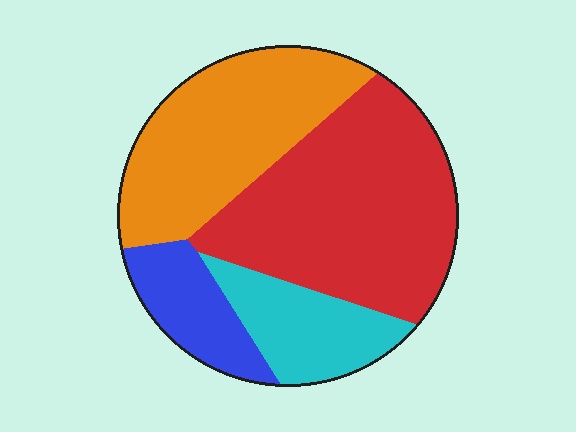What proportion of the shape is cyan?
Cyan covers roughly 15% of the shape.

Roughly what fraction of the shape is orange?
Orange takes up about one third (1/3) of the shape.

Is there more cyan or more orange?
Orange.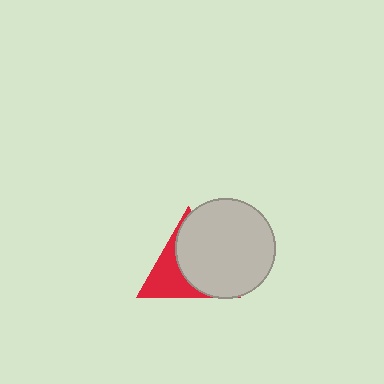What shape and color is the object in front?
The object in front is a light gray circle.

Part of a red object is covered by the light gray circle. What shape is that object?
It is a triangle.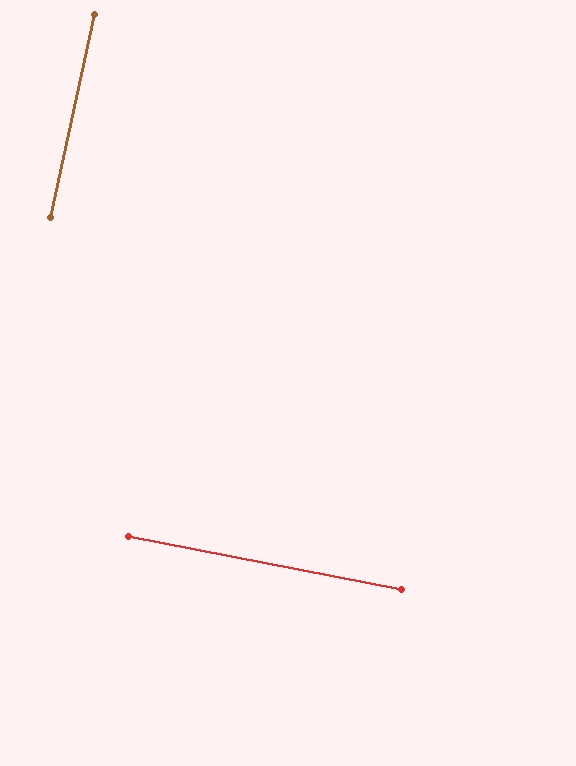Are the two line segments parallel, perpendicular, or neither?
Perpendicular — they meet at approximately 89°.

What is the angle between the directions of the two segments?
Approximately 89 degrees.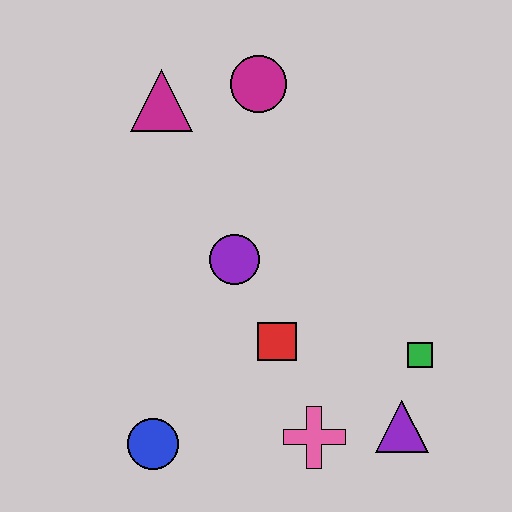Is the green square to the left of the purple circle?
No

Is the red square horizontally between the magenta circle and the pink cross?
Yes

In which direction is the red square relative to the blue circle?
The red square is to the right of the blue circle.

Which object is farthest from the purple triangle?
The magenta triangle is farthest from the purple triangle.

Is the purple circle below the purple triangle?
No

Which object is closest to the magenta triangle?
The magenta circle is closest to the magenta triangle.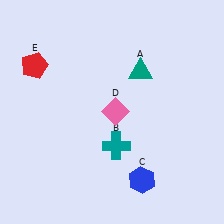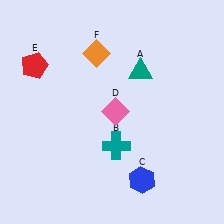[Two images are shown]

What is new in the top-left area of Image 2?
An orange diamond (F) was added in the top-left area of Image 2.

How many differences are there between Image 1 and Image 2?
There is 1 difference between the two images.